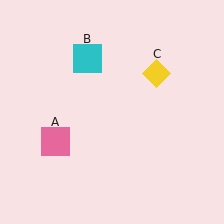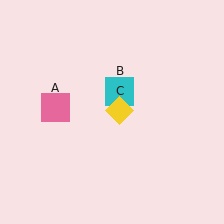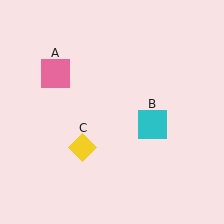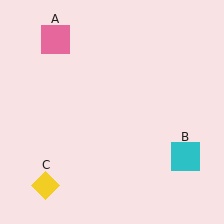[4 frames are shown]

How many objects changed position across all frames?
3 objects changed position: pink square (object A), cyan square (object B), yellow diamond (object C).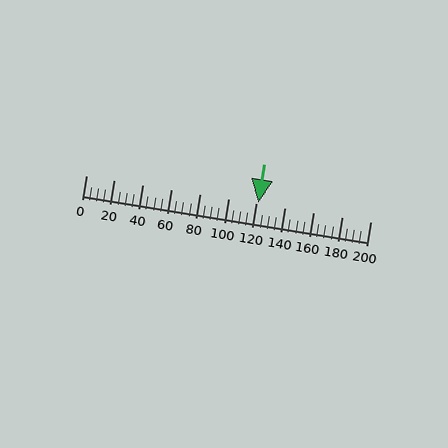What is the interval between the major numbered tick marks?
The major tick marks are spaced 20 units apart.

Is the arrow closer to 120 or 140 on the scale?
The arrow is closer to 120.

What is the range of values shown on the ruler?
The ruler shows values from 0 to 200.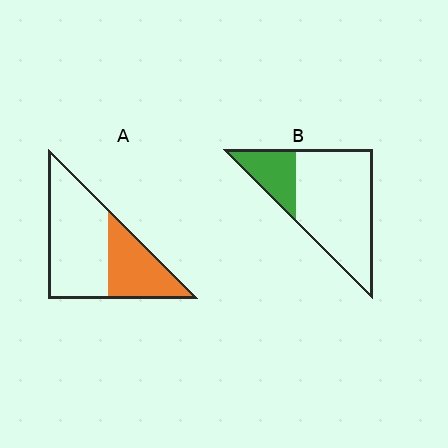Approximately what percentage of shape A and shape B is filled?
A is approximately 35% and B is approximately 25%.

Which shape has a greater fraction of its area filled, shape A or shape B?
Shape A.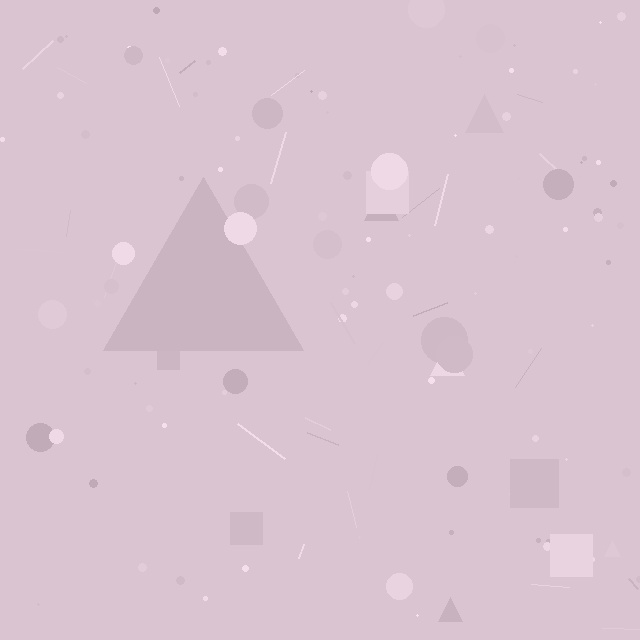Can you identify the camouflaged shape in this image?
The camouflaged shape is a triangle.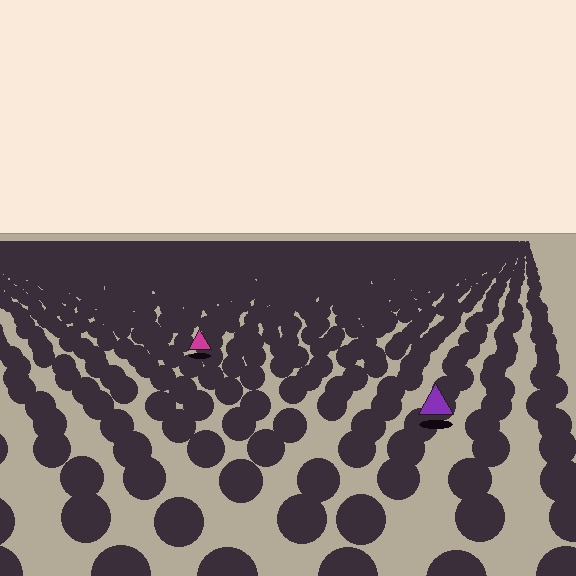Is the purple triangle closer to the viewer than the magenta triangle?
Yes. The purple triangle is closer — you can tell from the texture gradient: the ground texture is coarser near it.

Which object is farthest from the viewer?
The magenta triangle is farthest from the viewer. It appears smaller and the ground texture around it is denser.